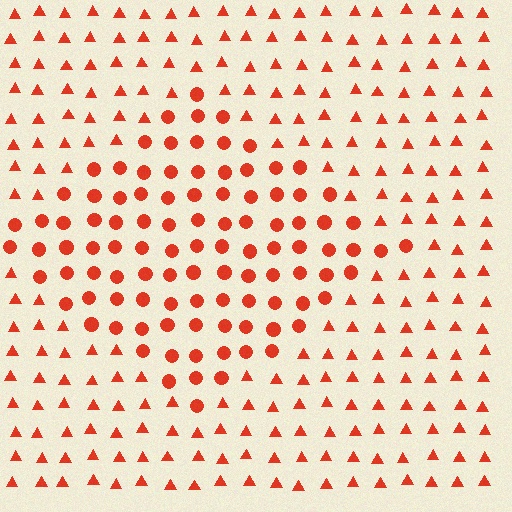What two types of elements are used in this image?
The image uses circles inside the diamond region and triangles outside it.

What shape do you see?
I see a diamond.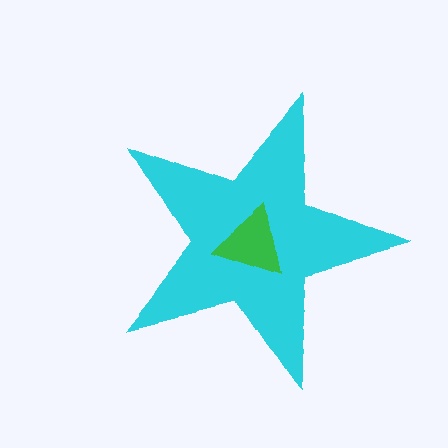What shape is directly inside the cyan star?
The green triangle.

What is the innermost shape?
The green triangle.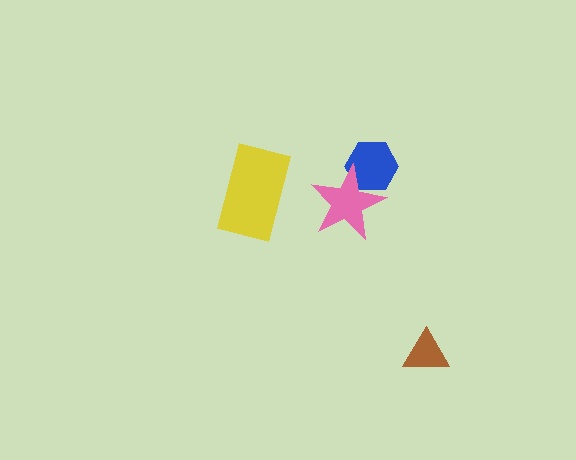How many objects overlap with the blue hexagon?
1 object overlaps with the blue hexagon.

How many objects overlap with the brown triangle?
0 objects overlap with the brown triangle.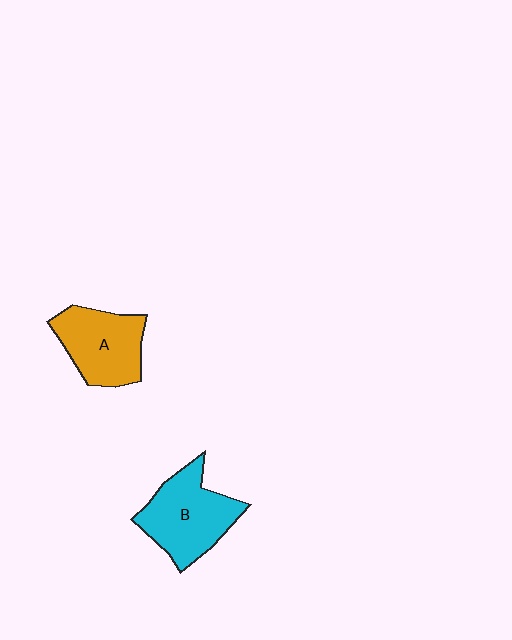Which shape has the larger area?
Shape B (cyan).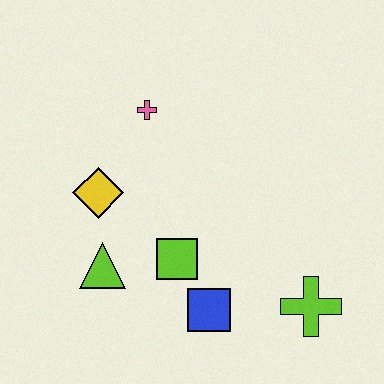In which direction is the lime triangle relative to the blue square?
The lime triangle is to the left of the blue square.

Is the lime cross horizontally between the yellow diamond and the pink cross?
No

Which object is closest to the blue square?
The lime square is closest to the blue square.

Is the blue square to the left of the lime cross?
Yes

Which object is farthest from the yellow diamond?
The lime cross is farthest from the yellow diamond.